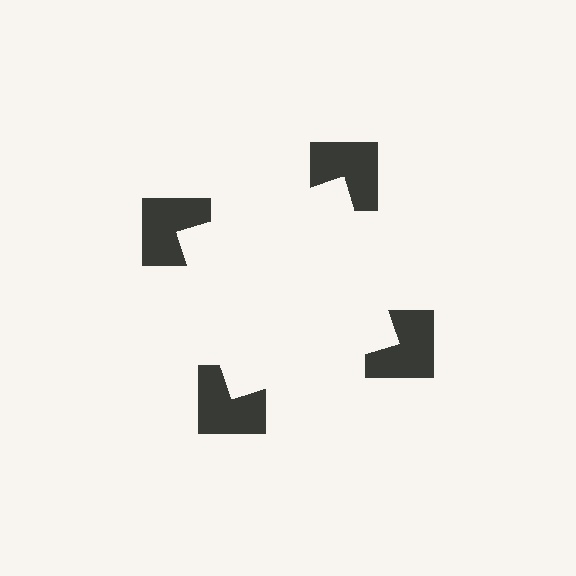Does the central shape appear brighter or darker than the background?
It typically appears slightly brighter than the background, even though no actual brightness change is drawn.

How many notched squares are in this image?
There are 4 — one at each vertex of the illusory square.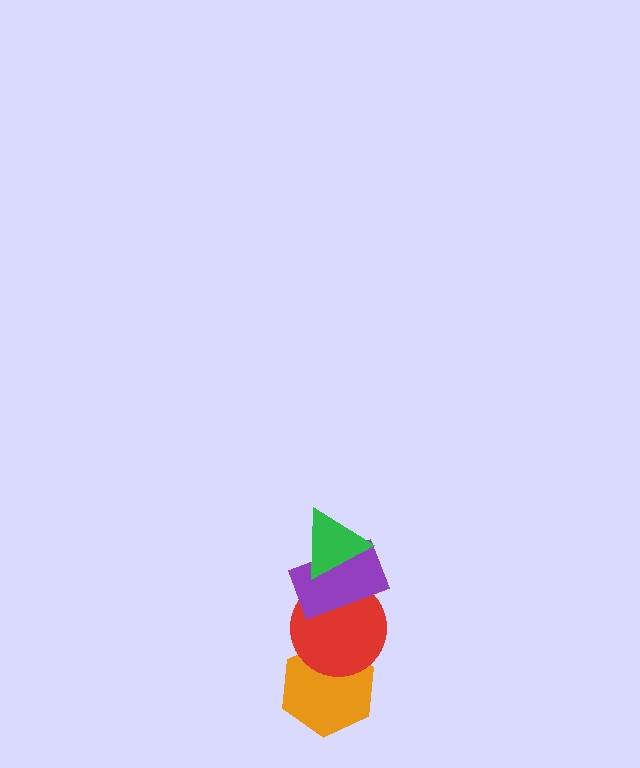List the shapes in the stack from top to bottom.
From top to bottom: the green triangle, the purple rectangle, the red circle, the orange hexagon.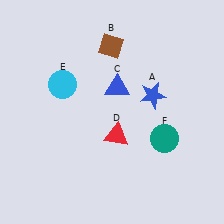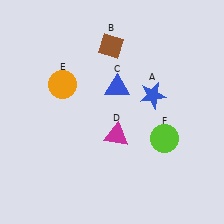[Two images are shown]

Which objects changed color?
D changed from red to magenta. E changed from cyan to orange. F changed from teal to lime.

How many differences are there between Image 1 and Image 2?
There are 3 differences between the two images.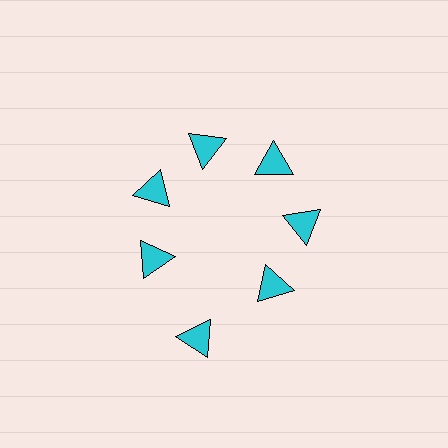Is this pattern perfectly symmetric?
No. The 7 cyan triangles are arranged in a ring, but one element near the 6 o'clock position is pushed outward from the center, breaking the 7-fold rotational symmetry.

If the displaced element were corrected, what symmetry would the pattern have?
It would have 7-fold rotational symmetry — the pattern would map onto itself every 51 degrees.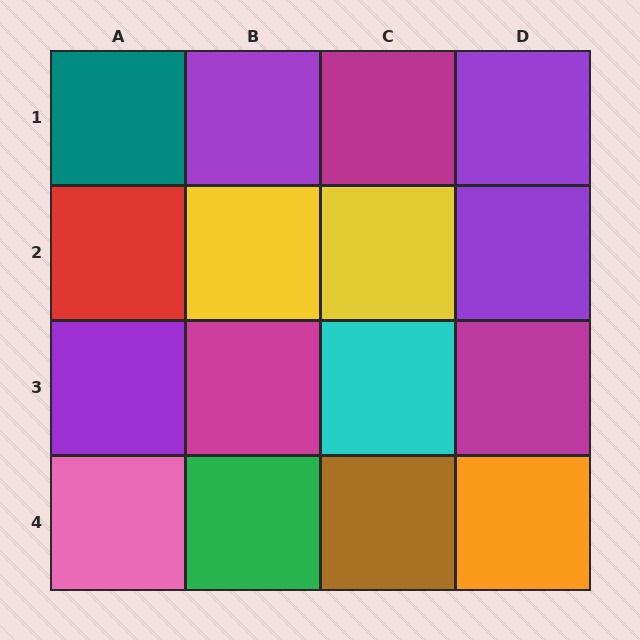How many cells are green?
1 cell is green.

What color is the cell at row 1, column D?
Purple.